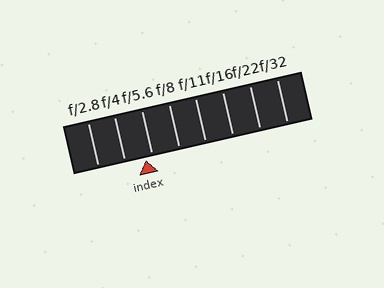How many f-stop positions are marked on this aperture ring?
There are 8 f-stop positions marked.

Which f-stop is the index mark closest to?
The index mark is closest to f/5.6.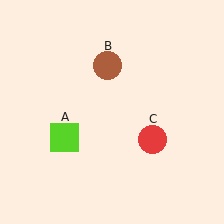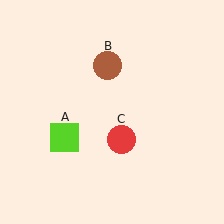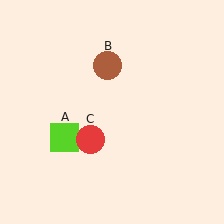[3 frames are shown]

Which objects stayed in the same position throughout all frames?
Lime square (object A) and brown circle (object B) remained stationary.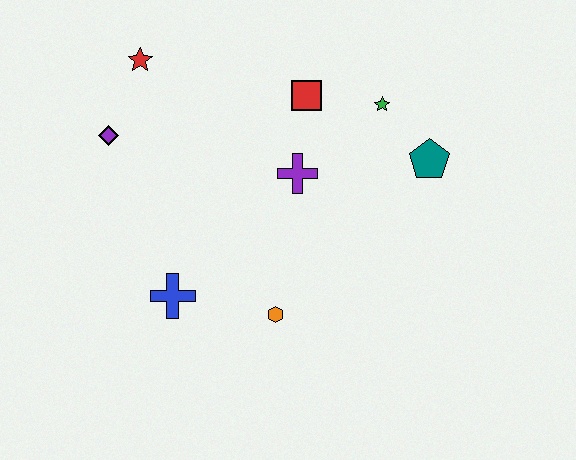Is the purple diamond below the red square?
Yes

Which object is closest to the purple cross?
The red square is closest to the purple cross.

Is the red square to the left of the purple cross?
No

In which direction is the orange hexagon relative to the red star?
The orange hexagon is below the red star.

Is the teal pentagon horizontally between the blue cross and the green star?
No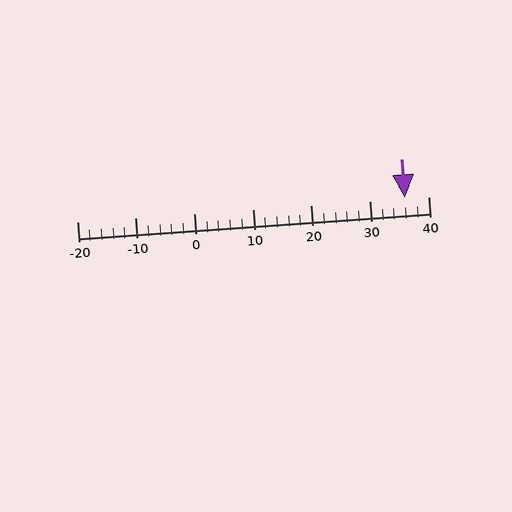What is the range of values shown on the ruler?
The ruler shows values from -20 to 40.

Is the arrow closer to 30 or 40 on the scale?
The arrow is closer to 40.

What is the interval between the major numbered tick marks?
The major tick marks are spaced 10 units apart.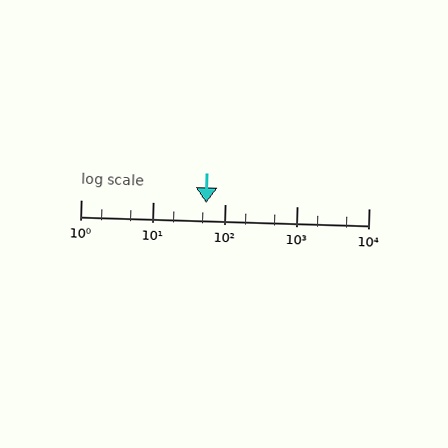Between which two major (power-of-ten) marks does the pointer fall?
The pointer is between 10 and 100.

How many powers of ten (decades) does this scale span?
The scale spans 4 decades, from 1 to 10000.